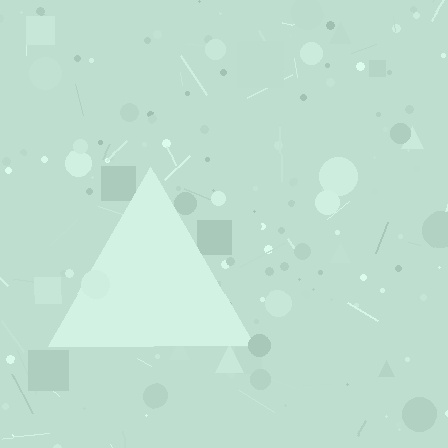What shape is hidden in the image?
A triangle is hidden in the image.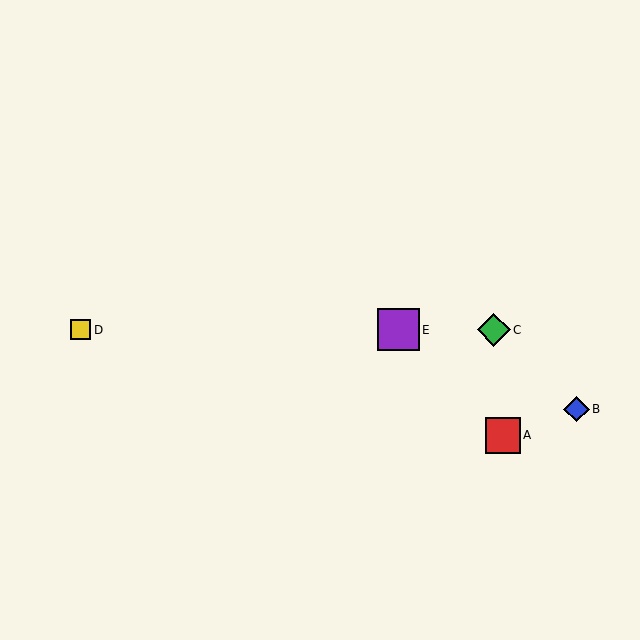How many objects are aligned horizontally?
3 objects (C, D, E) are aligned horizontally.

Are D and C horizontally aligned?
Yes, both are at y≈330.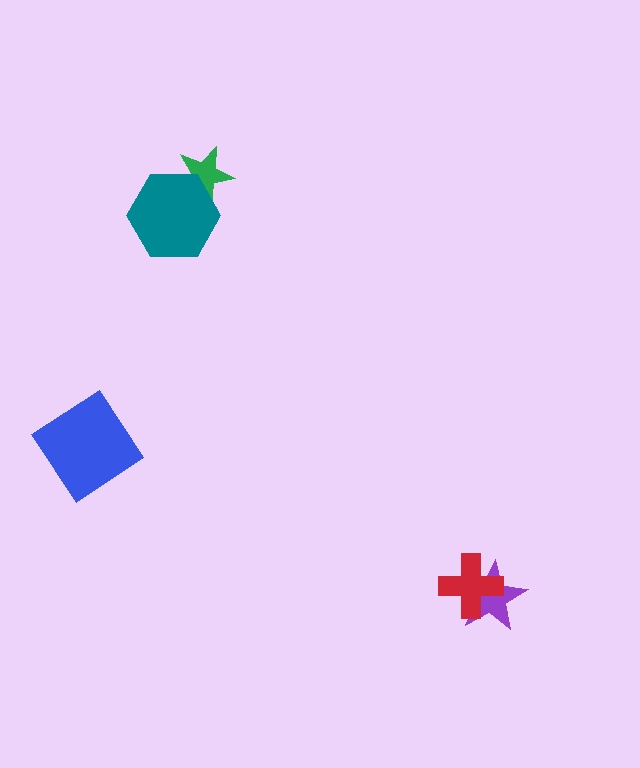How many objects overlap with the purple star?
1 object overlaps with the purple star.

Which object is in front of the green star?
The teal hexagon is in front of the green star.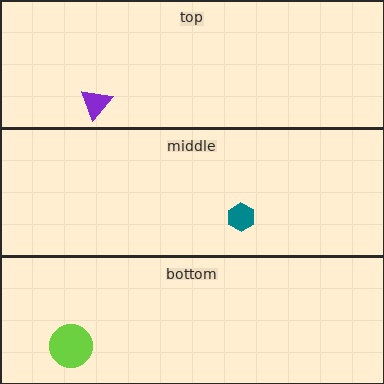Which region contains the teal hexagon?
The middle region.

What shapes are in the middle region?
The teal hexagon.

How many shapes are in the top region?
1.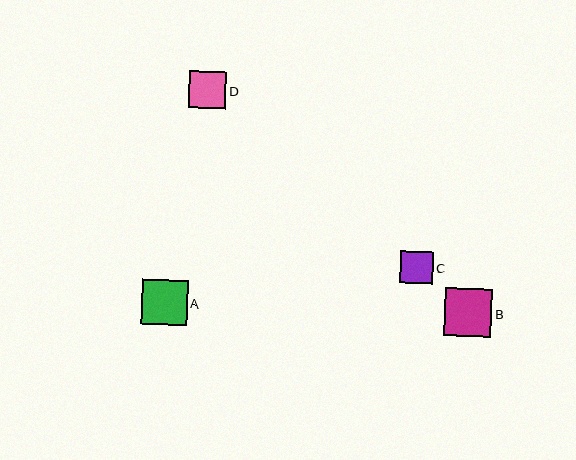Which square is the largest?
Square B is the largest with a size of approximately 48 pixels.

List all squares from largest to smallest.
From largest to smallest: B, A, D, C.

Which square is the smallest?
Square C is the smallest with a size of approximately 32 pixels.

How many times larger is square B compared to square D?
Square B is approximately 1.3 times the size of square D.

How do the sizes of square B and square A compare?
Square B and square A are approximately the same size.